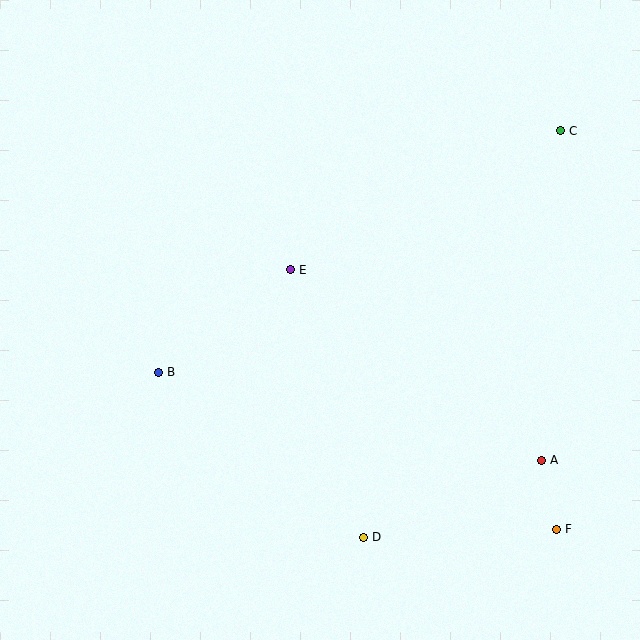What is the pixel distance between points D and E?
The distance between D and E is 277 pixels.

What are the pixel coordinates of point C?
Point C is at (560, 131).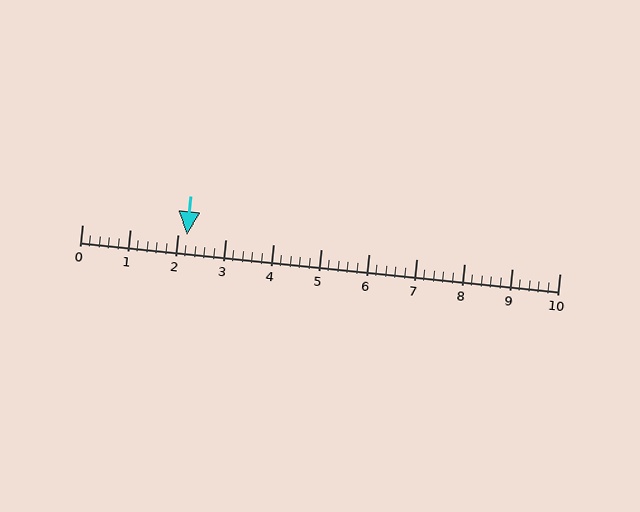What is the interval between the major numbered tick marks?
The major tick marks are spaced 1 units apart.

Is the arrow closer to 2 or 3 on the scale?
The arrow is closer to 2.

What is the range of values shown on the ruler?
The ruler shows values from 0 to 10.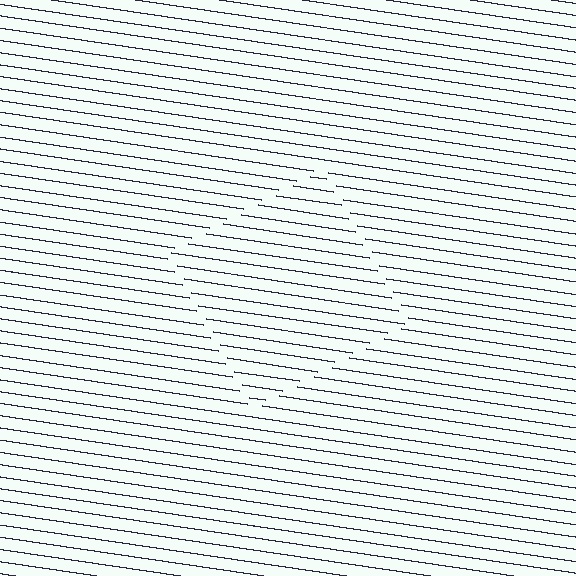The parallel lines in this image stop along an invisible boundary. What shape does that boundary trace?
An illusory square. The interior of the shape contains the same grating, shifted by half a period — the contour is defined by the phase discontinuity where line-ends from the inner and outer gratings abut.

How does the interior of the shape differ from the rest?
The interior of the shape contains the same grating, shifted by half a period — the contour is defined by the phase discontinuity where line-ends from the inner and outer gratings abut.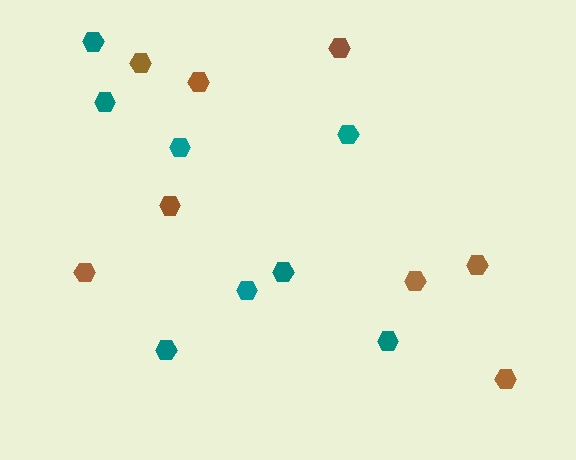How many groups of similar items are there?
There are 2 groups: one group of brown hexagons (8) and one group of teal hexagons (8).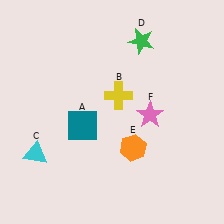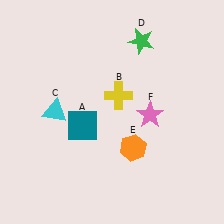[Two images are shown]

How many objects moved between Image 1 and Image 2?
1 object moved between the two images.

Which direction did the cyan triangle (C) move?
The cyan triangle (C) moved up.